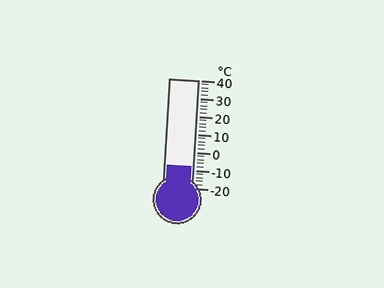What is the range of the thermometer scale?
The thermometer scale ranges from -20°C to 40°C.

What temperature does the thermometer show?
The thermometer shows approximately -8°C.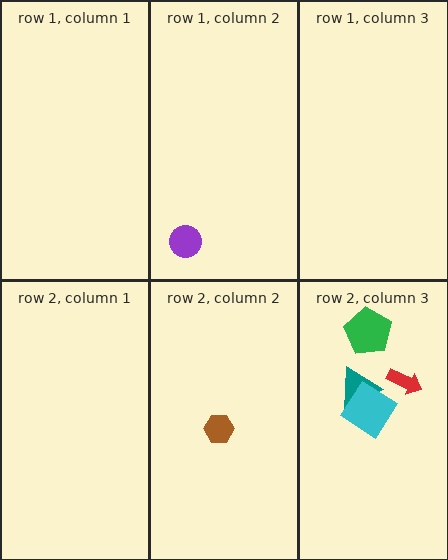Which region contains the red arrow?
The row 2, column 3 region.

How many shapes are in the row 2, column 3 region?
4.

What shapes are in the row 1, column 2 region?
The purple circle.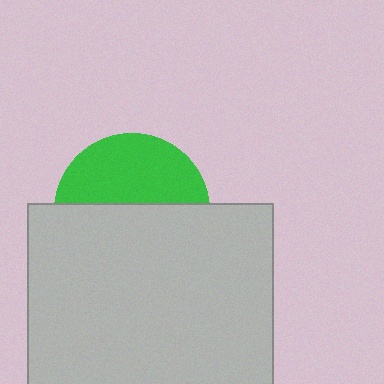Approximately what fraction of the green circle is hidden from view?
Roughly 56% of the green circle is hidden behind the light gray rectangle.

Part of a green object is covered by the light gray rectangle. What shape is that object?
It is a circle.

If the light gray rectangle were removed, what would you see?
You would see the complete green circle.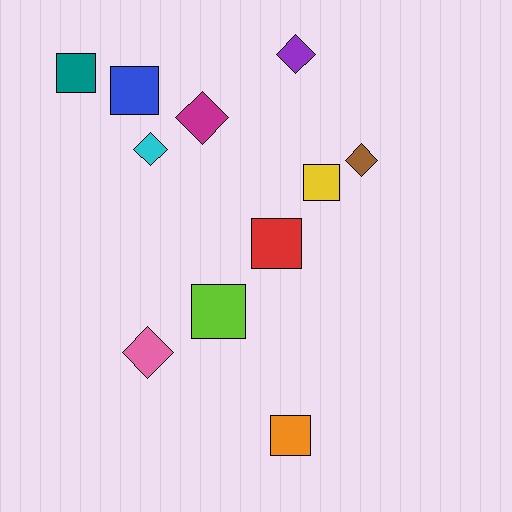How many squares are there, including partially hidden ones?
There are 6 squares.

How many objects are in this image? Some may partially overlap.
There are 11 objects.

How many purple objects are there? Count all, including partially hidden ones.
There is 1 purple object.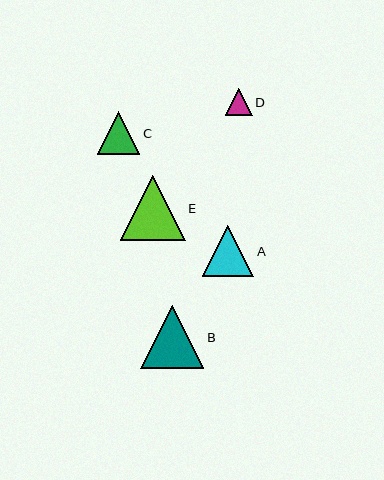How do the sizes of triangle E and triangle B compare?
Triangle E and triangle B are approximately the same size.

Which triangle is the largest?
Triangle E is the largest with a size of approximately 65 pixels.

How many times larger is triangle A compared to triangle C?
Triangle A is approximately 1.2 times the size of triangle C.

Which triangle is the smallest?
Triangle D is the smallest with a size of approximately 27 pixels.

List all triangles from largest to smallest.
From largest to smallest: E, B, A, C, D.